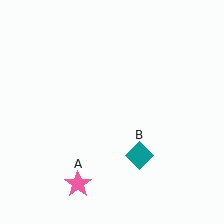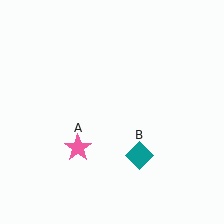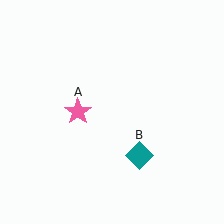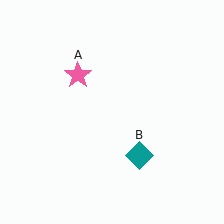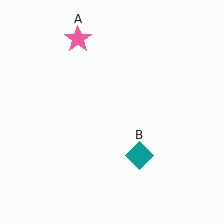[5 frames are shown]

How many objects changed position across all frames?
1 object changed position: pink star (object A).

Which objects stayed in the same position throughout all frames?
Teal diamond (object B) remained stationary.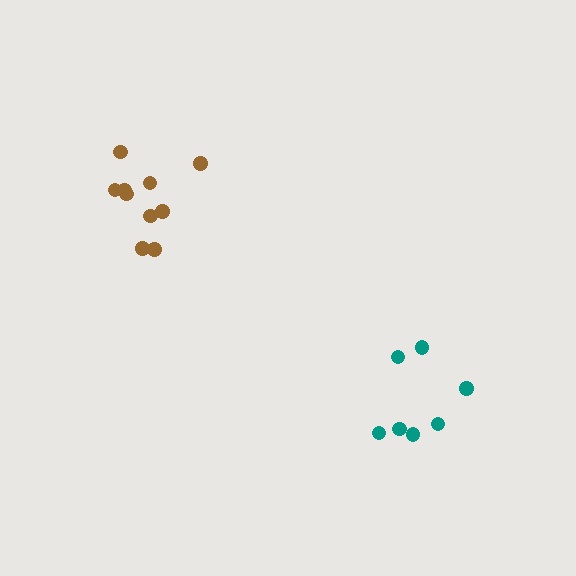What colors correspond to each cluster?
The clusters are colored: teal, brown.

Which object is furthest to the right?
The teal cluster is rightmost.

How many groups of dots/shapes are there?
There are 2 groups.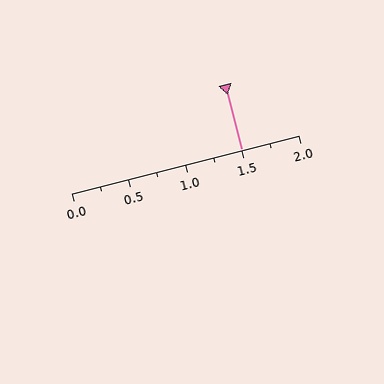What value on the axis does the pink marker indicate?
The marker indicates approximately 1.5.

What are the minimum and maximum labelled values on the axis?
The axis runs from 0.0 to 2.0.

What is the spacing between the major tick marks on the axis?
The major ticks are spaced 0.5 apart.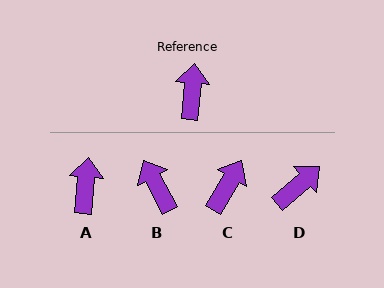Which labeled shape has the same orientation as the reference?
A.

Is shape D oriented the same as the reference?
No, it is off by about 44 degrees.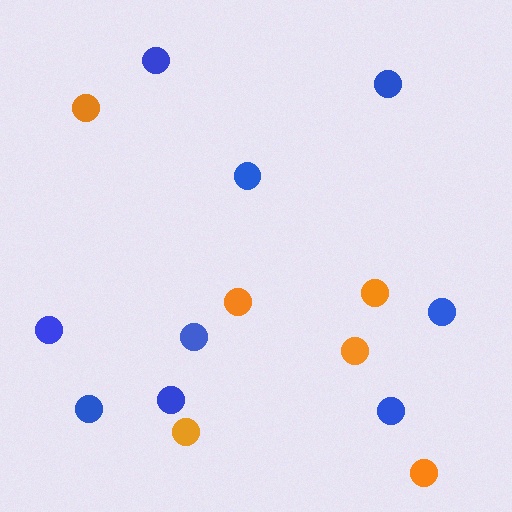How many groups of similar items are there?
There are 2 groups: one group of blue circles (9) and one group of orange circles (6).